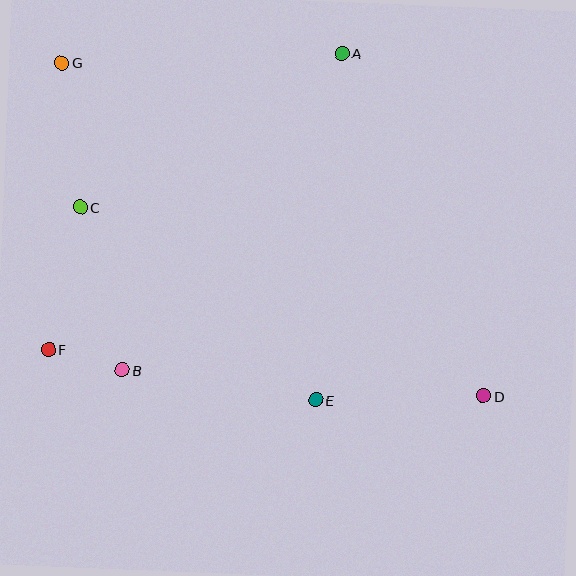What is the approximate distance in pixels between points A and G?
The distance between A and G is approximately 280 pixels.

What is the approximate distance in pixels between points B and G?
The distance between B and G is approximately 313 pixels.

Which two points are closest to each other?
Points B and F are closest to each other.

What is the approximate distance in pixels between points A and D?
The distance between A and D is approximately 371 pixels.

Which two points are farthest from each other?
Points D and G are farthest from each other.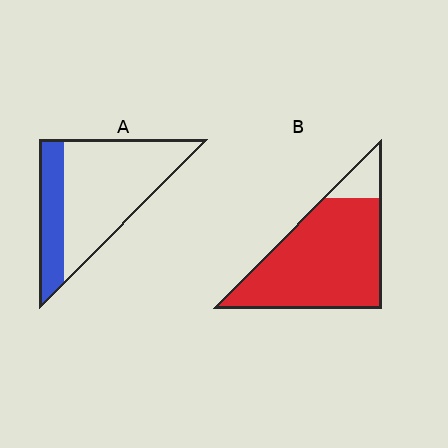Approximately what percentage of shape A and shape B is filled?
A is approximately 25% and B is approximately 90%.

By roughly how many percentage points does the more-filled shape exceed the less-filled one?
By roughly 60 percentage points (B over A).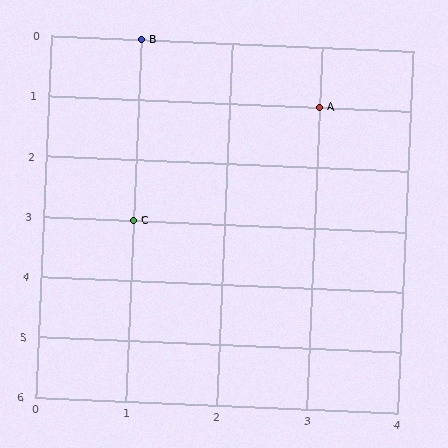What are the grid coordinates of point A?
Point A is at grid coordinates (3, 1).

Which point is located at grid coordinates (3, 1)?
Point A is at (3, 1).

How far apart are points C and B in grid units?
Points C and B are 3 rows apart.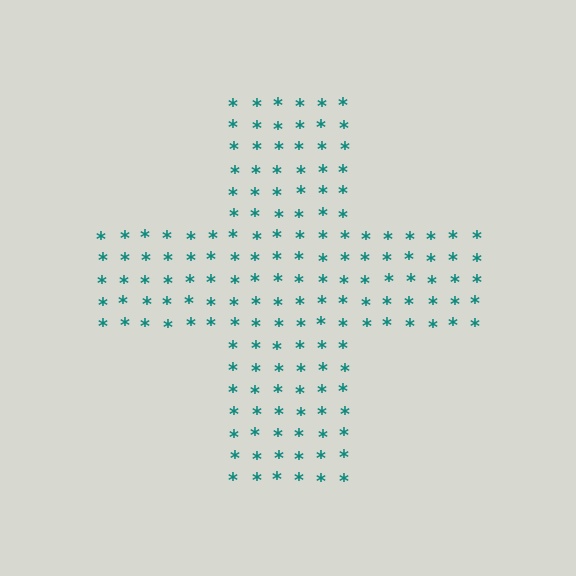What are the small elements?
The small elements are asterisks.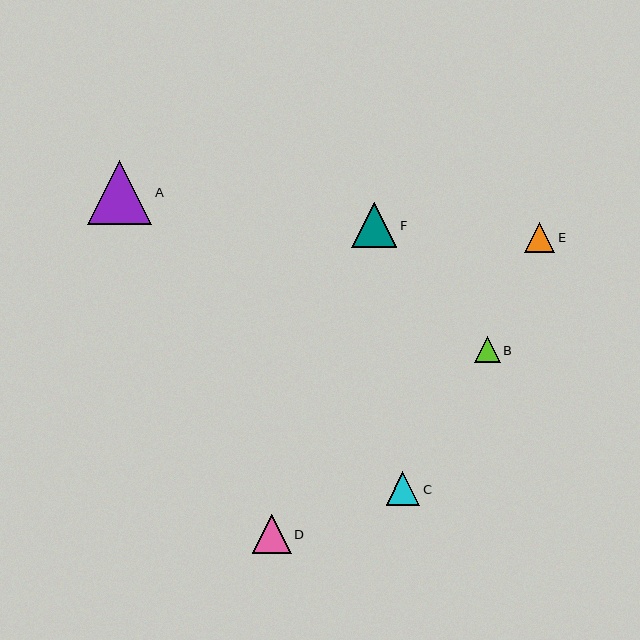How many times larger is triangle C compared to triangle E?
Triangle C is approximately 1.1 times the size of triangle E.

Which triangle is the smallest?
Triangle B is the smallest with a size of approximately 26 pixels.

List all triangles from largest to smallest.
From largest to smallest: A, F, D, C, E, B.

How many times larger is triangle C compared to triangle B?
Triangle C is approximately 1.3 times the size of triangle B.